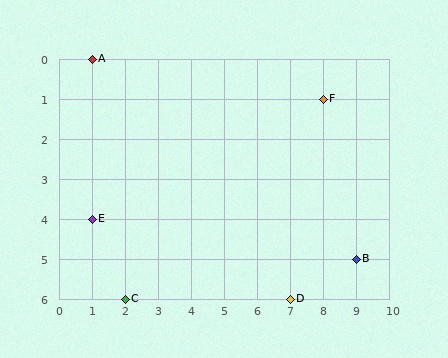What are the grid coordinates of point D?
Point D is at grid coordinates (7, 6).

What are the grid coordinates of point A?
Point A is at grid coordinates (1, 0).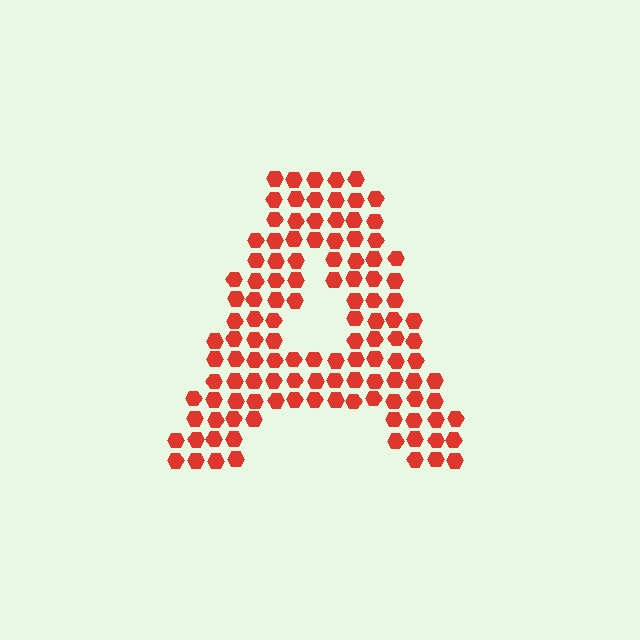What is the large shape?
The large shape is the letter A.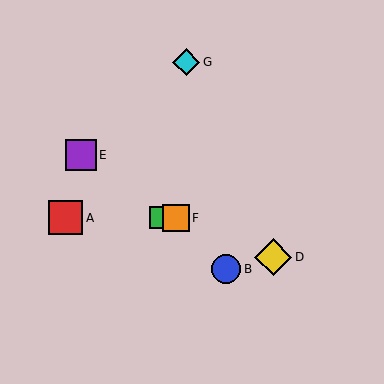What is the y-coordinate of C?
Object C is at y≈218.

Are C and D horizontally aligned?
No, C is at y≈218 and D is at y≈257.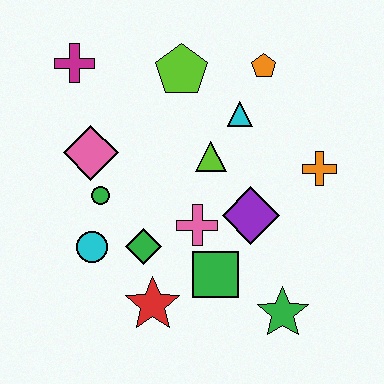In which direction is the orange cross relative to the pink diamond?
The orange cross is to the right of the pink diamond.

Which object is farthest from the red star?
The orange pentagon is farthest from the red star.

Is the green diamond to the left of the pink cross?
Yes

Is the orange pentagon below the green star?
No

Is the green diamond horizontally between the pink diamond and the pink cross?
Yes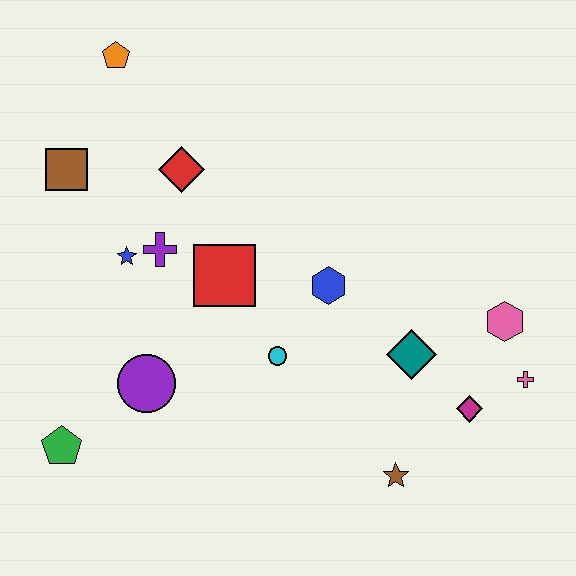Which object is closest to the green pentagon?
The purple circle is closest to the green pentagon.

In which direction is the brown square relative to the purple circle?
The brown square is above the purple circle.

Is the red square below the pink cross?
No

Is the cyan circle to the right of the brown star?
No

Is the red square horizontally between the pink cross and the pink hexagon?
No